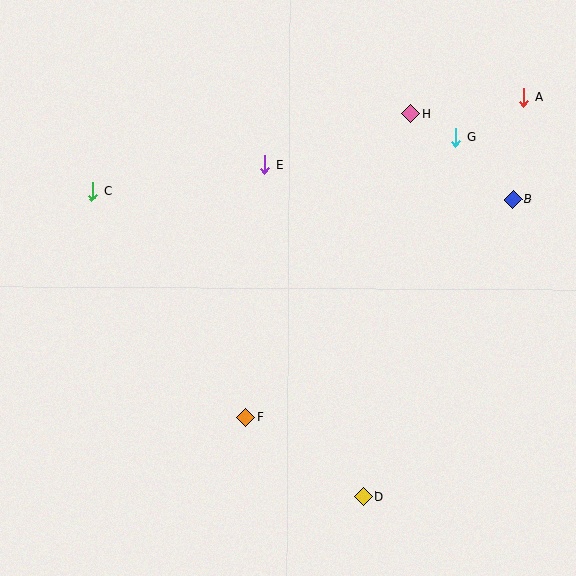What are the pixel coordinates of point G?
Point G is at (456, 137).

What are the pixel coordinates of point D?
Point D is at (363, 496).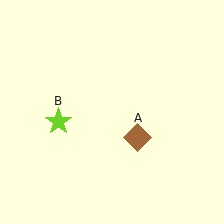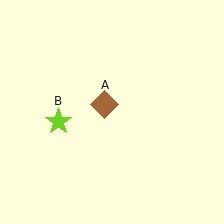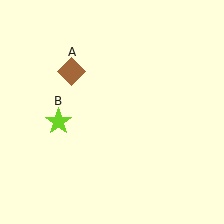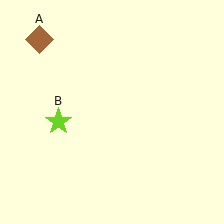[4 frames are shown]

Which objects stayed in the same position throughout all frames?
Lime star (object B) remained stationary.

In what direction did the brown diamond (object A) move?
The brown diamond (object A) moved up and to the left.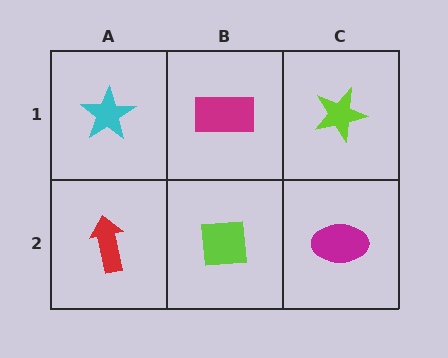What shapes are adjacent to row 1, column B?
A lime square (row 2, column B), a cyan star (row 1, column A), a lime star (row 1, column C).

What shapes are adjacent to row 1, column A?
A red arrow (row 2, column A), a magenta rectangle (row 1, column B).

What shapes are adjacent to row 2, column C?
A lime star (row 1, column C), a lime square (row 2, column B).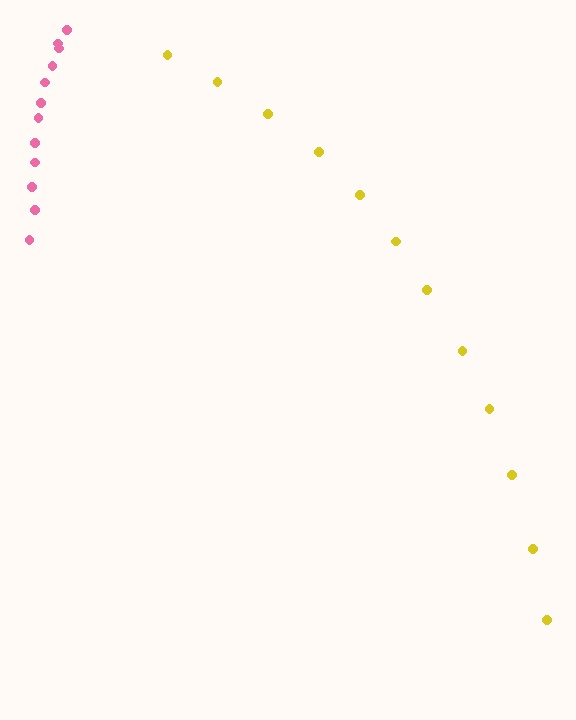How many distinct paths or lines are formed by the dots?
There are 2 distinct paths.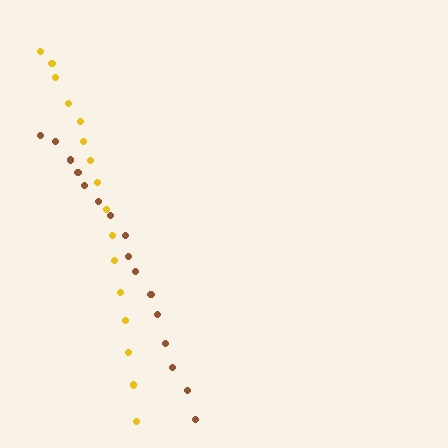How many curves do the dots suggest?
There are 2 distinct paths.